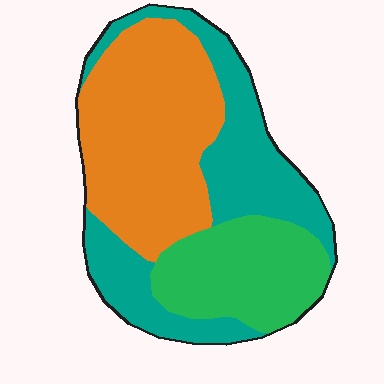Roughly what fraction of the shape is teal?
Teal takes up about one third (1/3) of the shape.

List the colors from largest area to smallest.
From largest to smallest: orange, teal, green.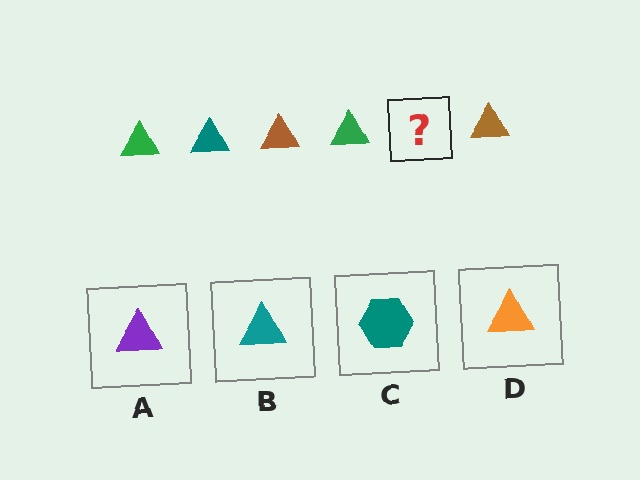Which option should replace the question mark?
Option B.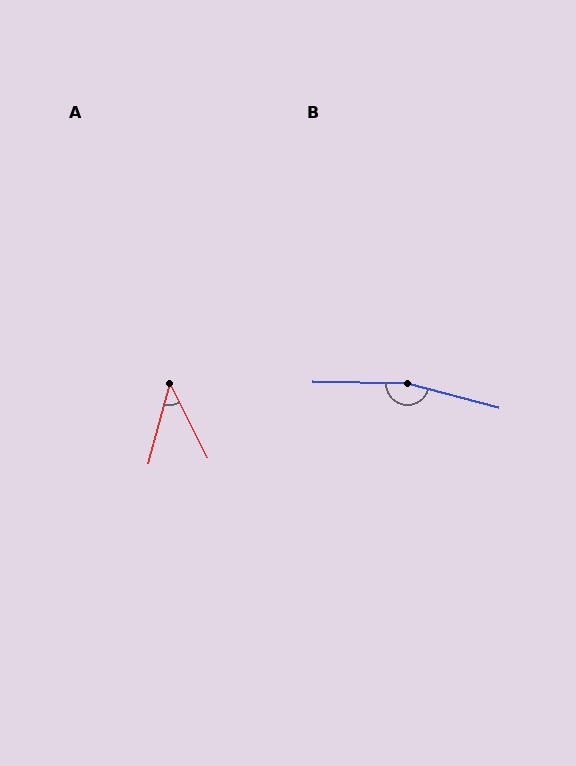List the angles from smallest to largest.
A (41°), B (166°).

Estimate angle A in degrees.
Approximately 41 degrees.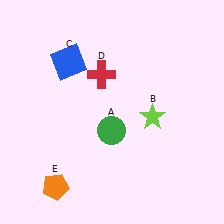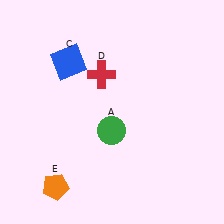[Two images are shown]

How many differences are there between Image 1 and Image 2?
There is 1 difference between the two images.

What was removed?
The lime star (B) was removed in Image 2.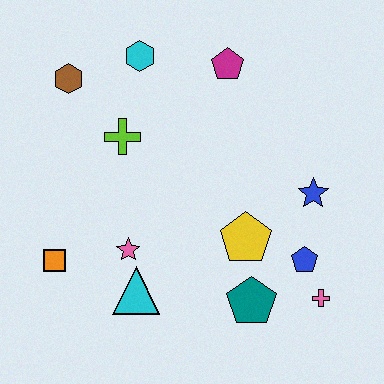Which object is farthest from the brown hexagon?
The pink cross is farthest from the brown hexagon.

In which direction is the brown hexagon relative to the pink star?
The brown hexagon is above the pink star.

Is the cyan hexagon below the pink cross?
No